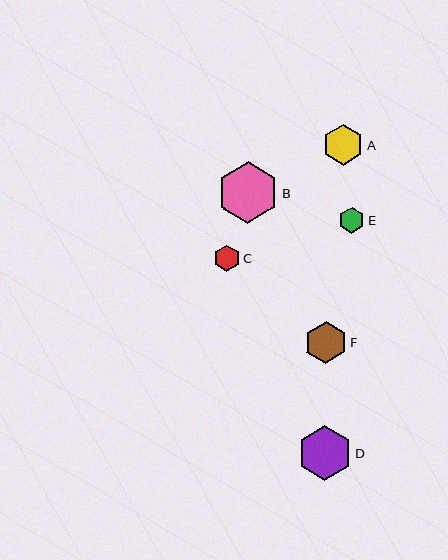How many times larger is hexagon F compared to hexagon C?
Hexagon F is approximately 1.6 times the size of hexagon C.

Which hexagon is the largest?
Hexagon B is the largest with a size of approximately 61 pixels.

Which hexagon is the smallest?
Hexagon E is the smallest with a size of approximately 26 pixels.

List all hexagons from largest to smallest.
From largest to smallest: B, D, F, A, C, E.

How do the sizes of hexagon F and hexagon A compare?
Hexagon F and hexagon A are approximately the same size.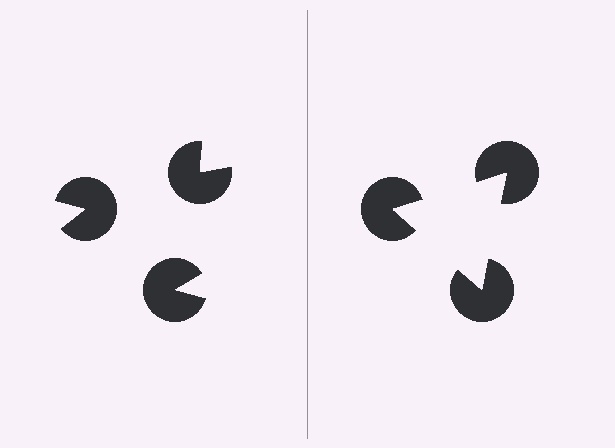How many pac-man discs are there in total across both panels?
6 — 3 on each side.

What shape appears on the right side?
An illusory triangle.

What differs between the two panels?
The pac-man discs are positioned identically on both sides; only the wedge orientations differ. On the right they align to a triangle; on the left they are misaligned.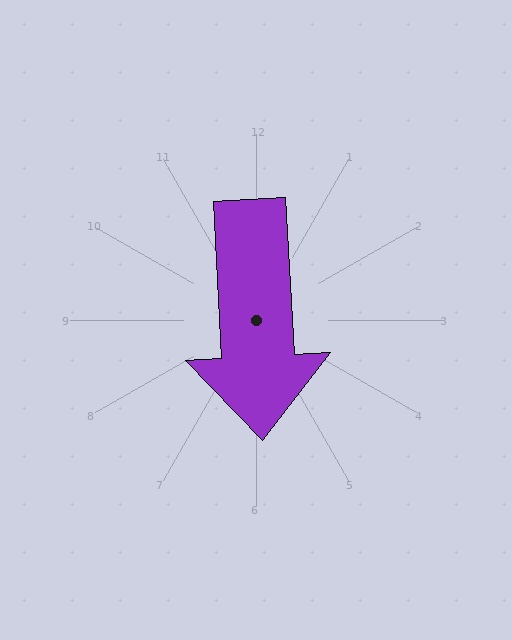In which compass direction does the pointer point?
South.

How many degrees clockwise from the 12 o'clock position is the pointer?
Approximately 177 degrees.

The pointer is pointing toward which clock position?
Roughly 6 o'clock.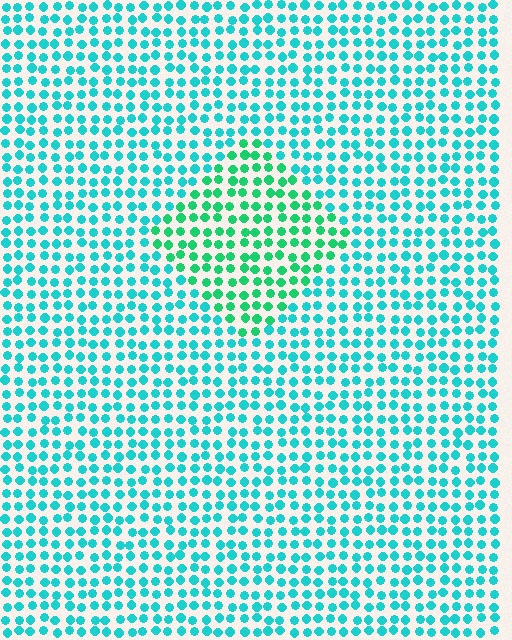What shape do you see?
I see a diamond.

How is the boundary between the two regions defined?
The boundary is defined purely by a slight shift in hue (about 31 degrees). Spacing, size, and orientation are identical on both sides.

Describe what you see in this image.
The image is filled with small cyan elements in a uniform arrangement. A diamond-shaped region is visible where the elements are tinted to a slightly different hue, forming a subtle color boundary.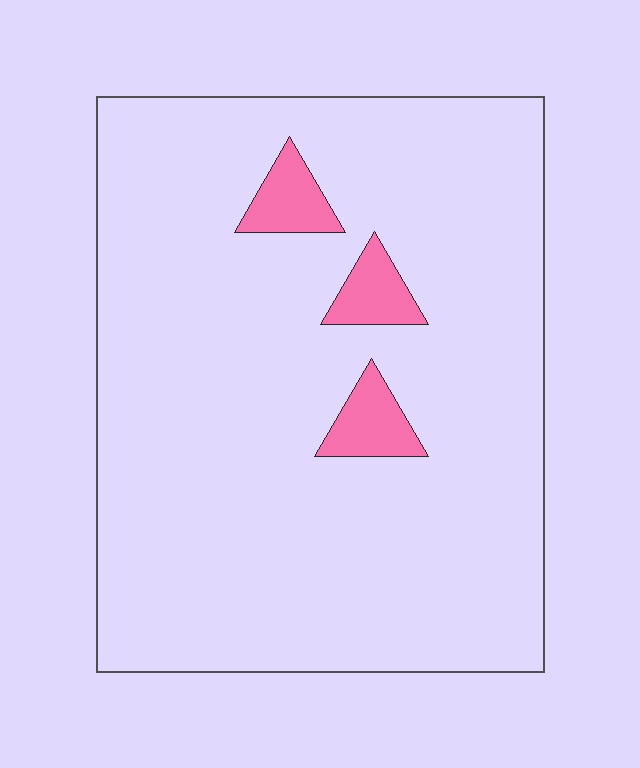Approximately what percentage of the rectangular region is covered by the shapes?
Approximately 5%.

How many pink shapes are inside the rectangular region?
3.